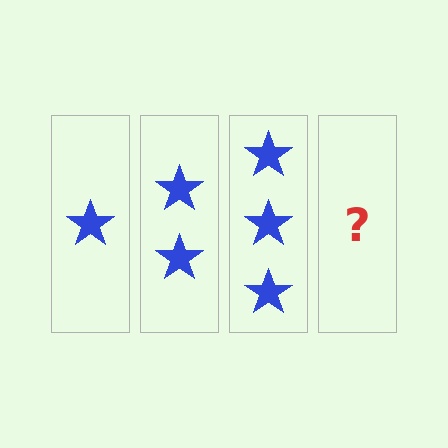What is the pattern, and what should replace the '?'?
The pattern is that each step adds one more star. The '?' should be 4 stars.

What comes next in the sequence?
The next element should be 4 stars.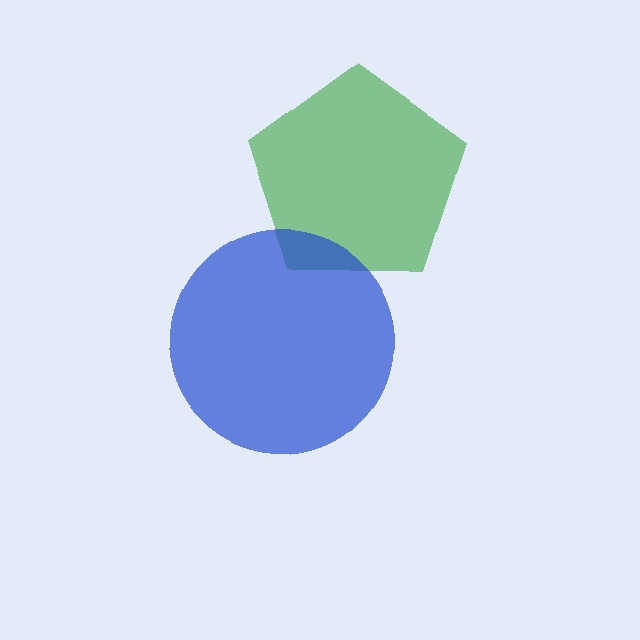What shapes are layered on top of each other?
The layered shapes are: a green pentagon, a blue circle.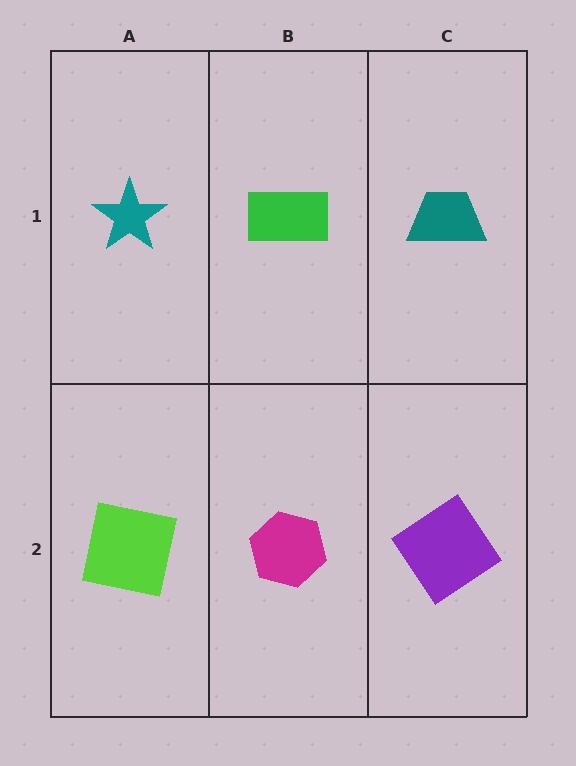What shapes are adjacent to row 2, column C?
A teal trapezoid (row 1, column C), a magenta hexagon (row 2, column B).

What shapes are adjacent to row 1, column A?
A lime square (row 2, column A), a green rectangle (row 1, column B).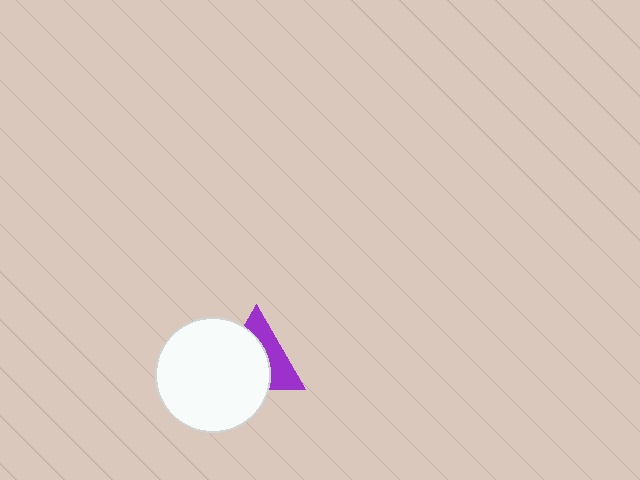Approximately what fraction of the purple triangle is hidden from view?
Roughly 59% of the purple triangle is hidden behind the white circle.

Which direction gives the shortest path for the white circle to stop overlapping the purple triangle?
Moving toward the lower-left gives the shortest separation.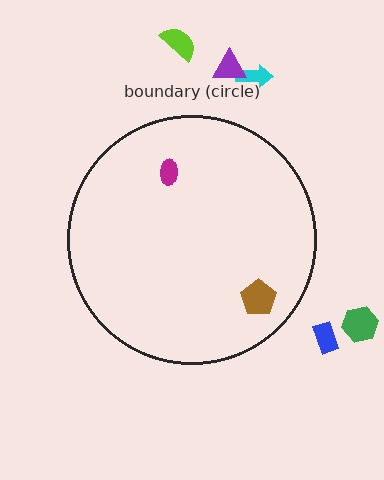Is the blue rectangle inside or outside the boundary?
Outside.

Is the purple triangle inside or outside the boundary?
Outside.